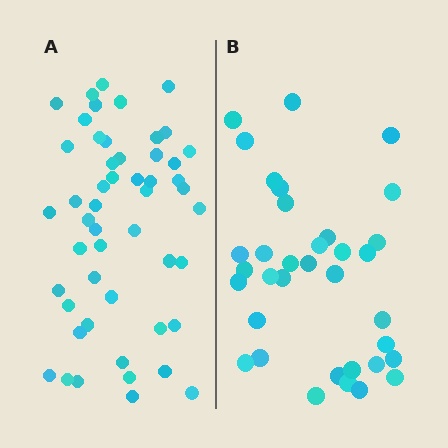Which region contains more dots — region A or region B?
Region A (the left region) has more dots.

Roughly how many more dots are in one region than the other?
Region A has approximately 15 more dots than region B.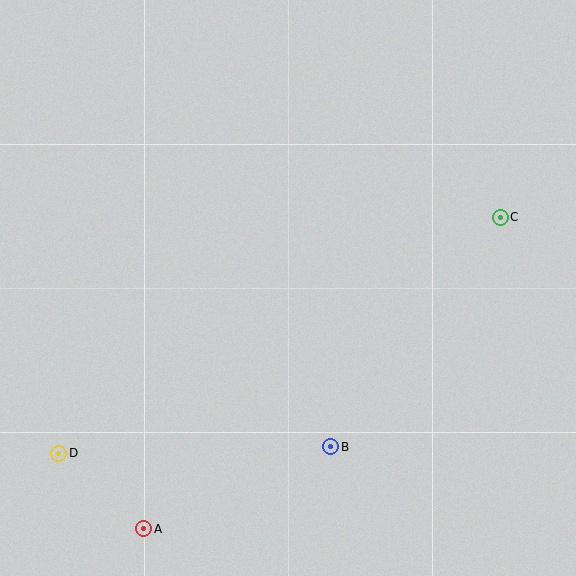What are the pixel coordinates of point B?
Point B is at (331, 447).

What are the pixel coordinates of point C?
Point C is at (500, 217).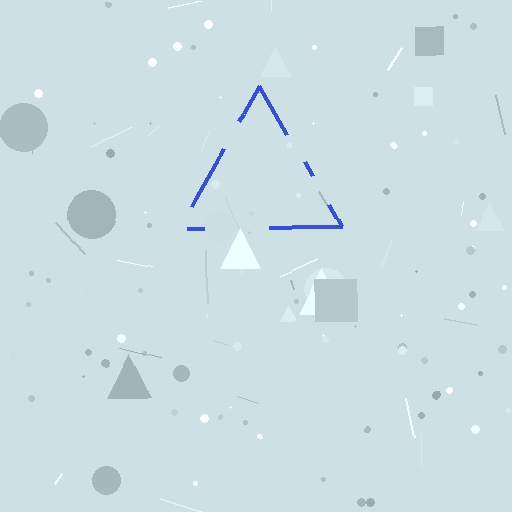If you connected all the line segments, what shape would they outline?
They would outline a triangle.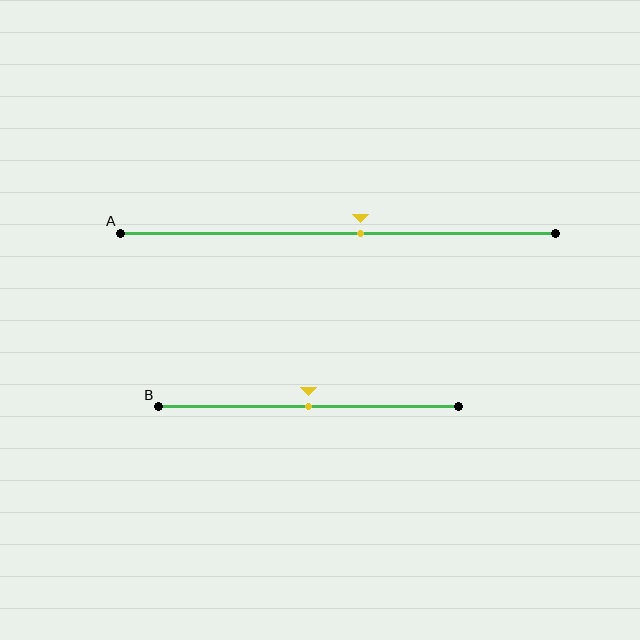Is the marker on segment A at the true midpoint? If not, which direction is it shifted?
No, the marker on segment A is shifted to the right by about 5% of the segment length.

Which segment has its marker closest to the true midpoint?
Segment B has its marker closest to the true midpoint.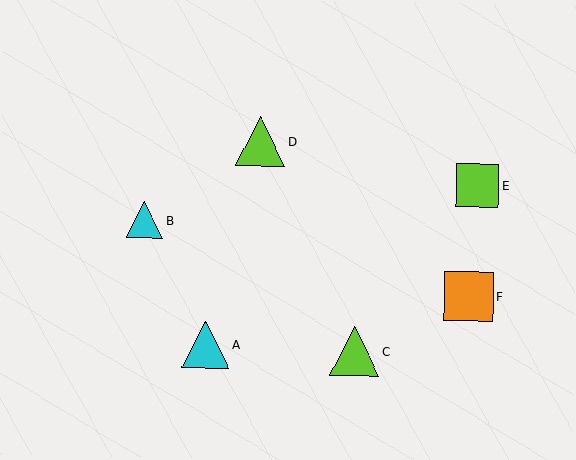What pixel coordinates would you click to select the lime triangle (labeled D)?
Click at (260, 141) to select the lime triangle D.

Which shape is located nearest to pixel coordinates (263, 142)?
The lime triangle (labeled D) at (260, 141) is nearest to that location.